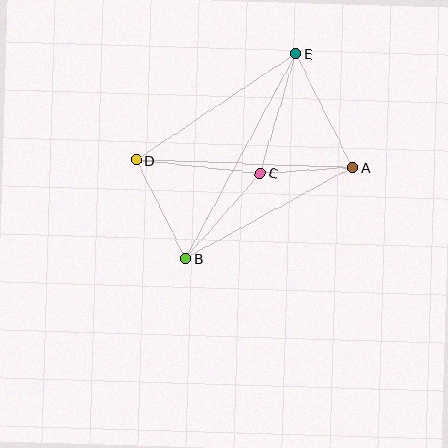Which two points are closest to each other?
Points A and C are closest to each other.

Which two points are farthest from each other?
Points B and E are farthest from each other.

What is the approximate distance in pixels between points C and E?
The distance between C and E is approximately 125 pixels.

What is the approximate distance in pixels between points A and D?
The distance between A and D is approximately 216 pixels.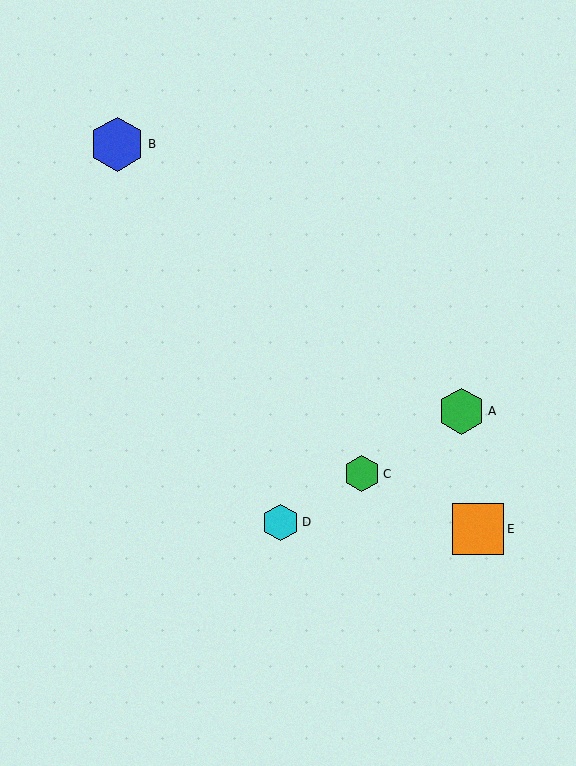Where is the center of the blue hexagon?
The center of the blue hexagon is at (117, 144).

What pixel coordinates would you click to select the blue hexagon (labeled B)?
Click at (117, 144) to select the blue hexagon B.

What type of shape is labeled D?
Shape D is a cyan hexagon.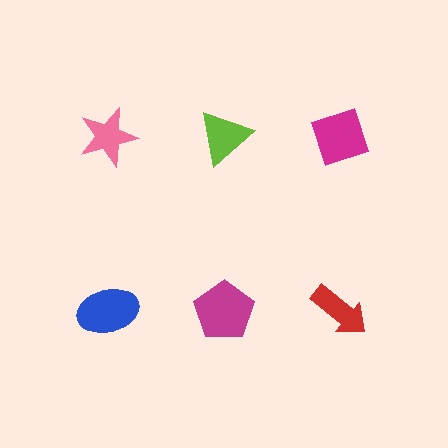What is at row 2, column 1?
A blue ellipse.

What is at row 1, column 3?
A magenta diamond.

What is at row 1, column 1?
A pink star.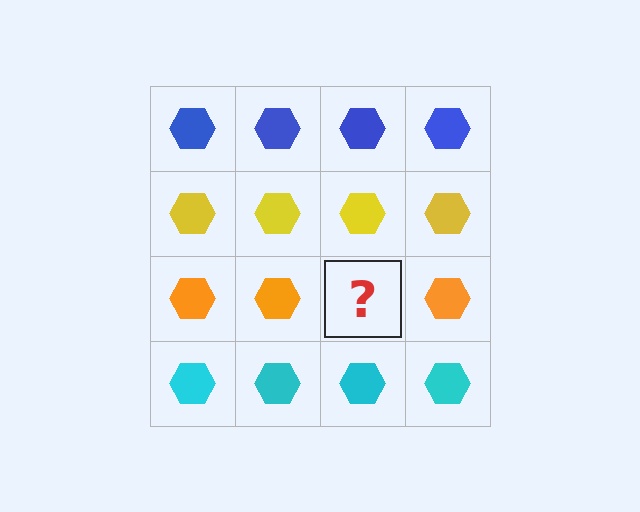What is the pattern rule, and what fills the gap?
The rule is that each row has a consistent color. The gap should be filled with an orange hexagon.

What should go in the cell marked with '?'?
The missing cell should contain an orange hexagon.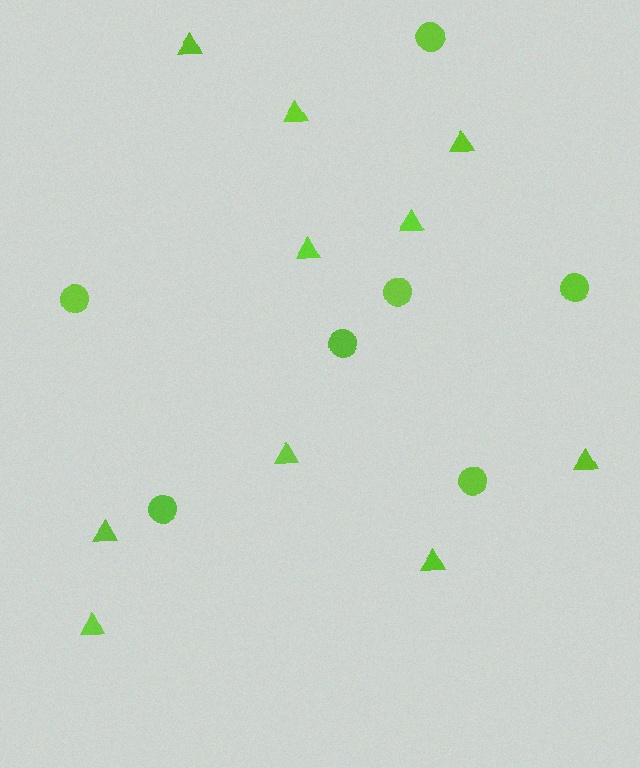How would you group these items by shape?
There are 2 groups: one group of triangles (10) and one group of circles (7).